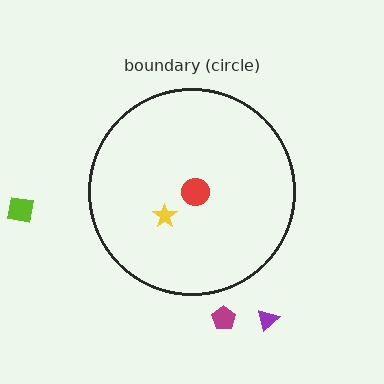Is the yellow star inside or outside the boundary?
Inside.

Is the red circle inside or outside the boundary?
Inside.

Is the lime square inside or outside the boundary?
Outside.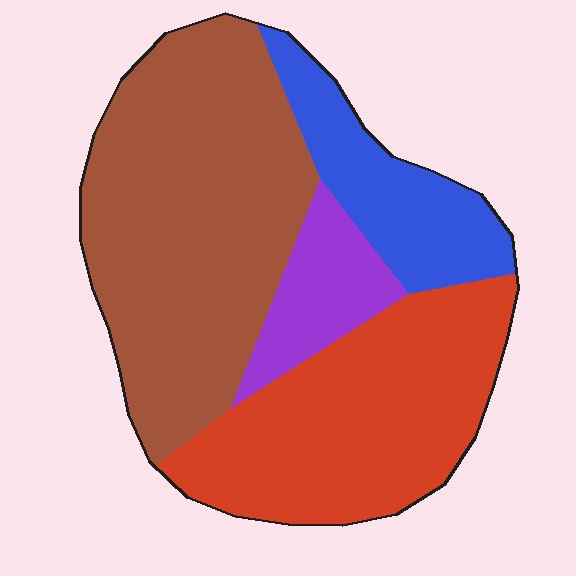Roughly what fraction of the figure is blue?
Blue covers around 15% of the figure.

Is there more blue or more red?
Red.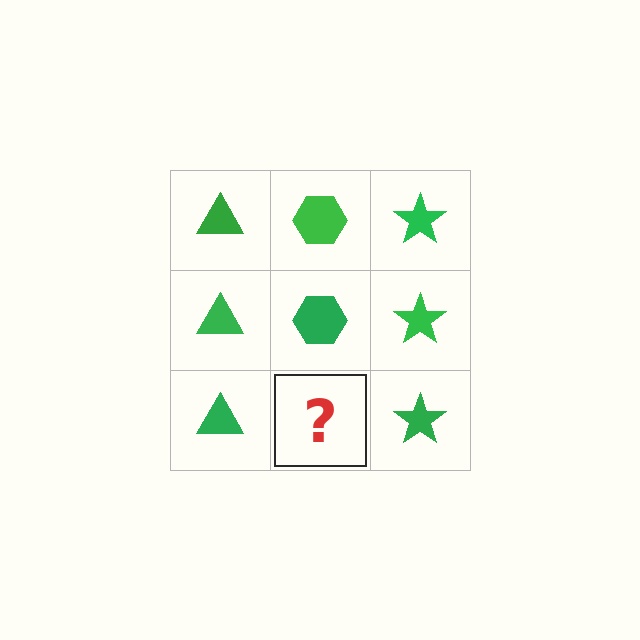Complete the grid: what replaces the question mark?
The question mark should be replaced with a green hexagon.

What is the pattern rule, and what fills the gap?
The rule is that each column has a consistent shape. The gap should be filled with a green hexagon.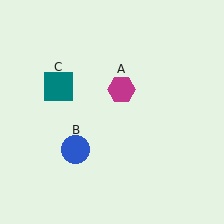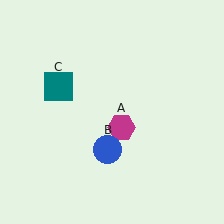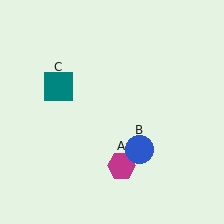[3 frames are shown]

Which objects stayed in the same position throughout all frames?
Teal square (object C) remained stationary.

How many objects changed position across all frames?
2 objects changed position: magenta hexagon (object A), blue circle (object B).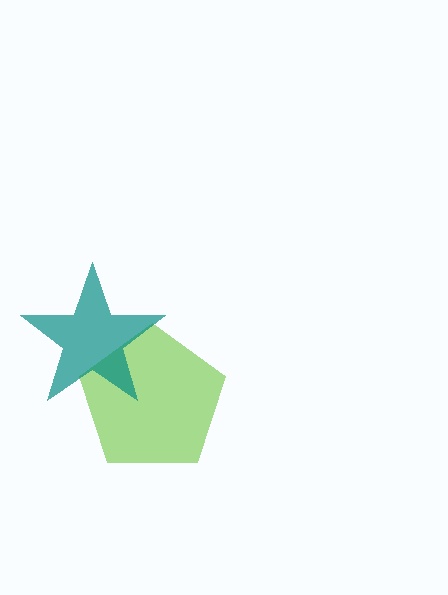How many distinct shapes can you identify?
There are 2 distinct shapes: a lime pentagon, a teal star.